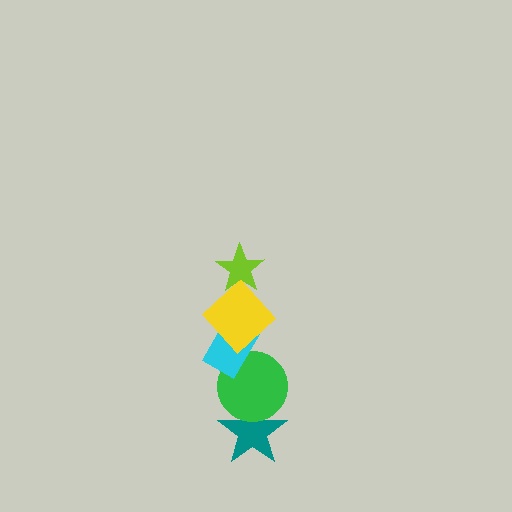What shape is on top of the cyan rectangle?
The yellow diamond is on top of the cyan rectangle.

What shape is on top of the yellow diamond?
The lime star is on top of the yellow diamond.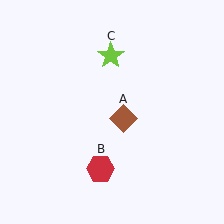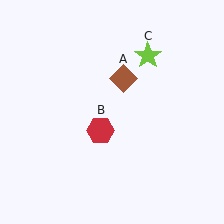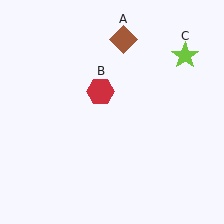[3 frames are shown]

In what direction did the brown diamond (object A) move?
The brown diamond (object A) moved up.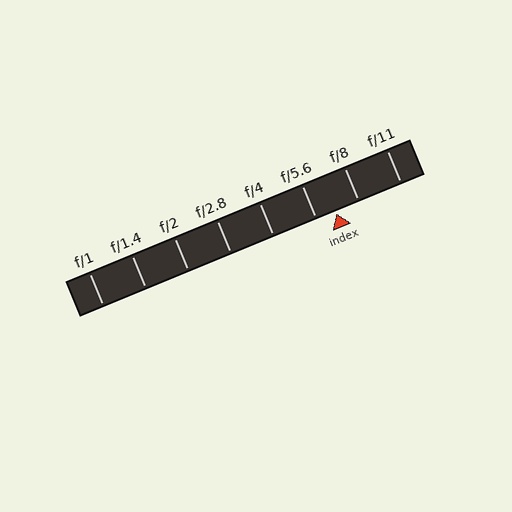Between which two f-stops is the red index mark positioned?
The index mark is between f/5.6 and f/8.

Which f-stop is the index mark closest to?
The index mark is closest to f/5.6.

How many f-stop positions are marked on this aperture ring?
There are 8 f-stop positions marked.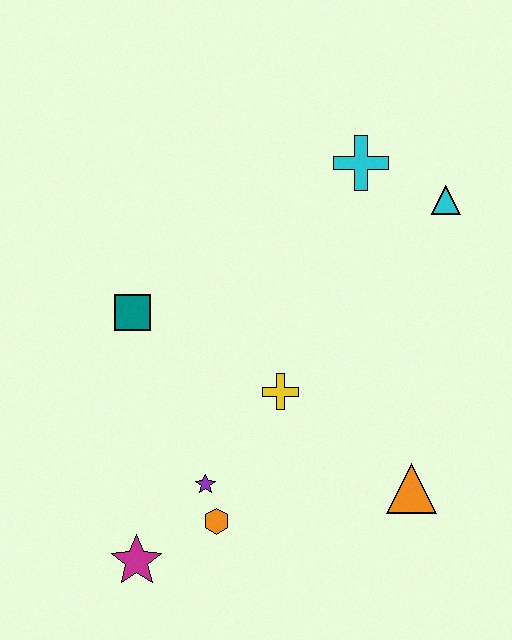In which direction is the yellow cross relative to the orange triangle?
The yellow cross is to the left of the orange triangle.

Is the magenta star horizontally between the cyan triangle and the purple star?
No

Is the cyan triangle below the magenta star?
No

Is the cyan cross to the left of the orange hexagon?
No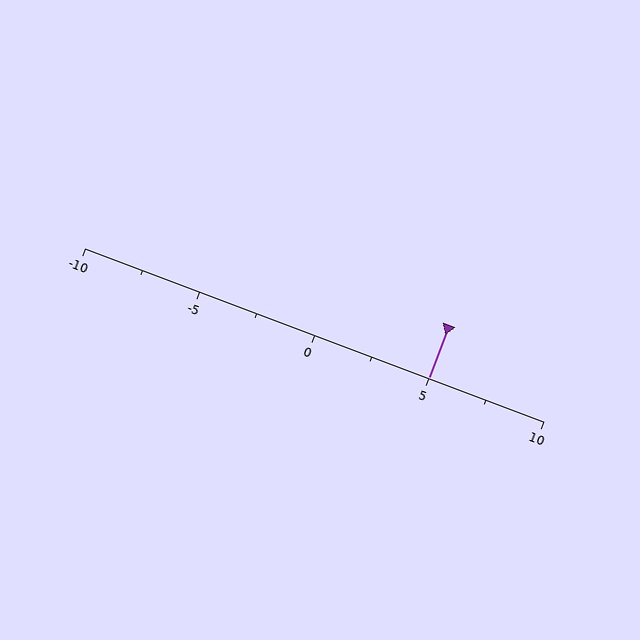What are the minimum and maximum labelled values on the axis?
The axis runs from -10 to 10.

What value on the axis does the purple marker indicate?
The marker indicates approximately 5.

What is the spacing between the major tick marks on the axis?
The major ticks are spaced 5 apart.